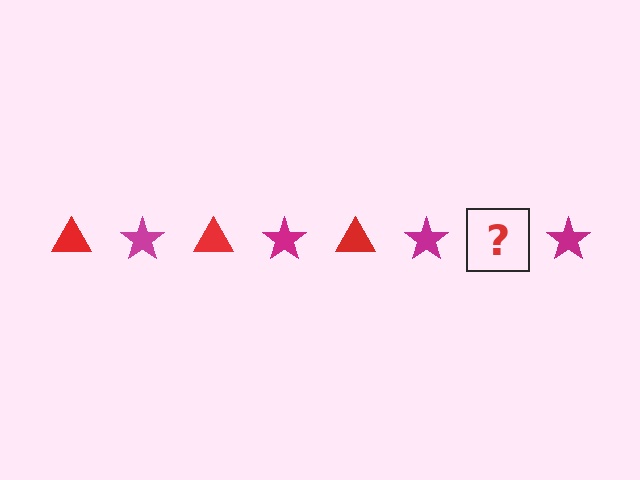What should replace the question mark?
The question mark should be replaced with a red triangle.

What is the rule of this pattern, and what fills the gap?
The rule is that the pattern alternates between red triangle and magenta star. The gap should be filled with a red triangle.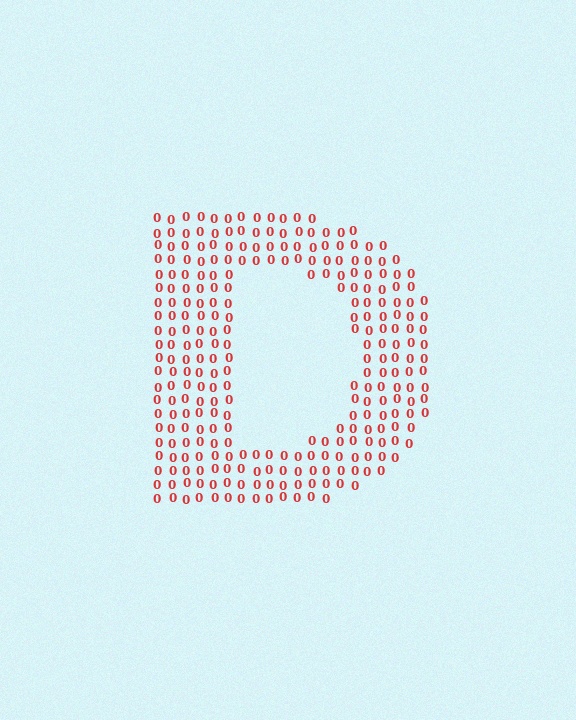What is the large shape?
The large shape is the letter D.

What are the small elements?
The small elements are digit 0's.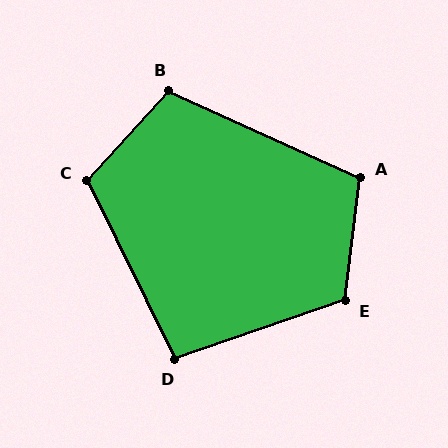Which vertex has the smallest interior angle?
D, at approximately 97 degrees.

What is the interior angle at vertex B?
Approximately 108 degrees (obtuse).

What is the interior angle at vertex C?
Approximately 111 degrees (obtuse).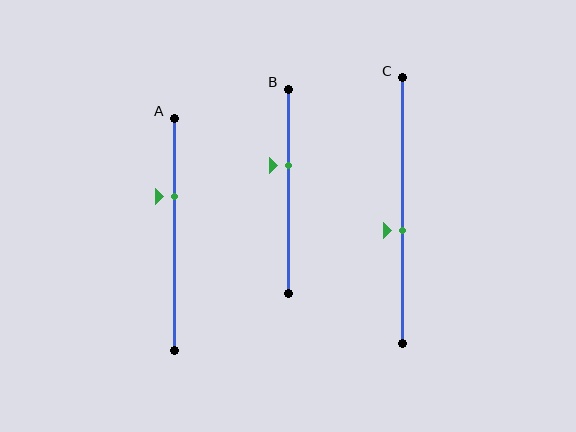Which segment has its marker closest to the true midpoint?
Segment C has its marker closest to the true midpoint.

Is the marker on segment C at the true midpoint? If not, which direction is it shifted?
No, the marker on segment C is shifted downward by about 7% of the segment length.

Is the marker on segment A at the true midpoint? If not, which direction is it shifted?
No, the marker on segment A is shifted upward by about 16% of the segment length.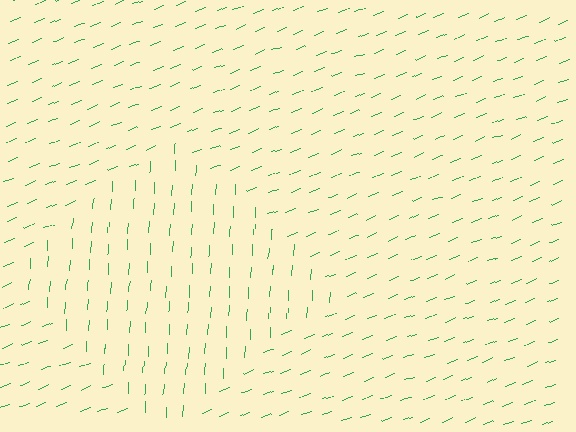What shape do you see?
I see a diamond.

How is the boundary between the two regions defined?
The boundary is defined purely by a change in line orientation (approximately 65 degrees difference). All lines are the same color and thickness.